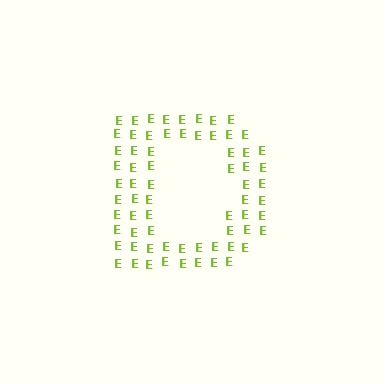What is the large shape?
The large shape is the letter D.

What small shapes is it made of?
It is made of small letter E's.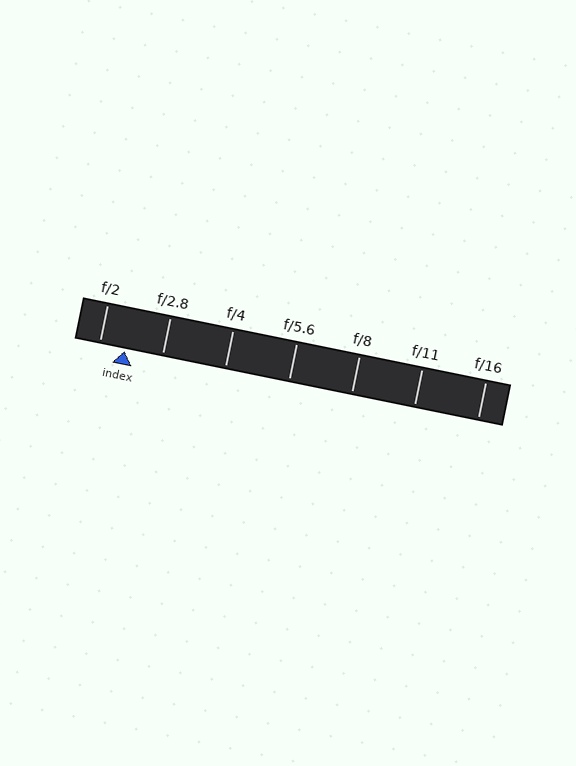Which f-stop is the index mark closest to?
The index mark is closest to f/2.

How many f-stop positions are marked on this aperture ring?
There are 7 f-stop positions marked.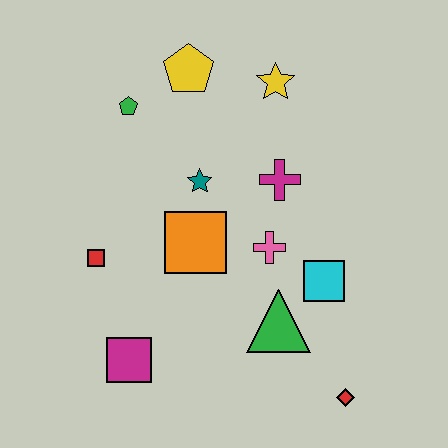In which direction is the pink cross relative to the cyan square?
The pink cross is to the left of the cyan square.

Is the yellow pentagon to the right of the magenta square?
Yes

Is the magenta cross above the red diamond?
Yes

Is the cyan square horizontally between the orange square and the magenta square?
No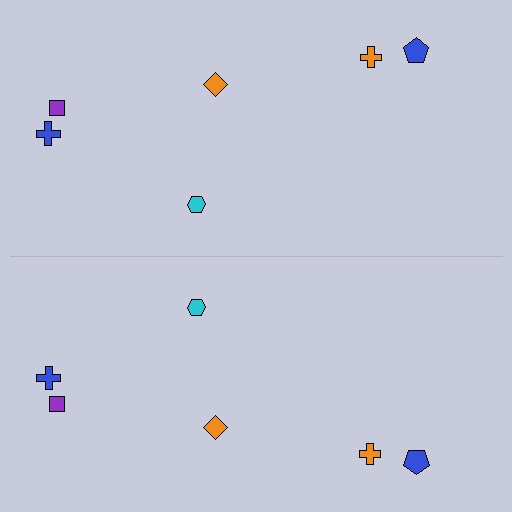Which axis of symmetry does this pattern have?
The pattern has a horizontal axis of symmetry running through the center of the image.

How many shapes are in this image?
There are 12 shapes in this image.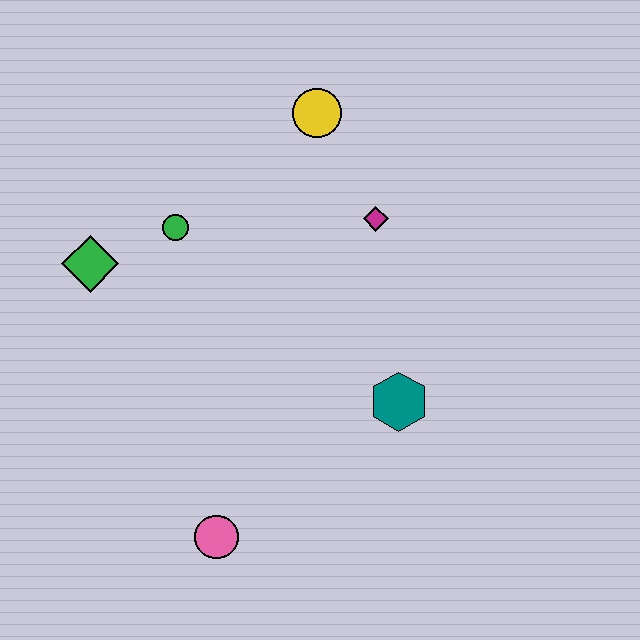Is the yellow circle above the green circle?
Yes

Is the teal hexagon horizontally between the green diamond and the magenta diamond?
No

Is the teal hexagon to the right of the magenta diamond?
Yes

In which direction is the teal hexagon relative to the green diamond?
The teal hexagon is to the right of the green diamond.